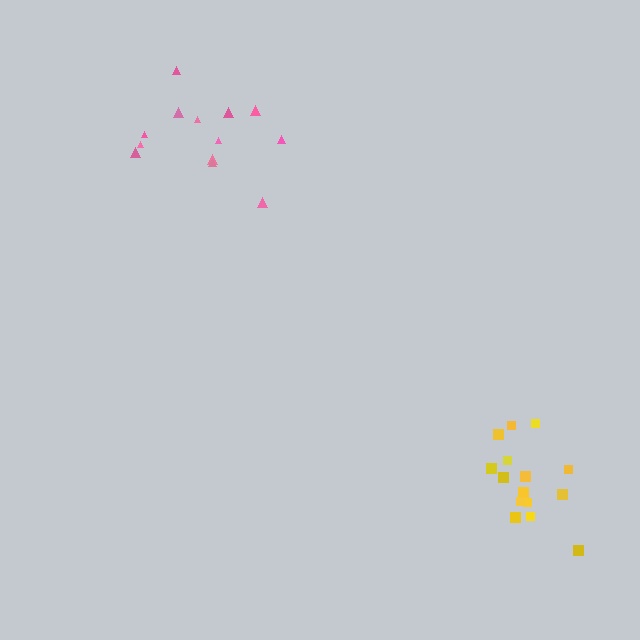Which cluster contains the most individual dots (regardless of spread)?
Yellow (15).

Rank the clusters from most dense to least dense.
pink, yellow.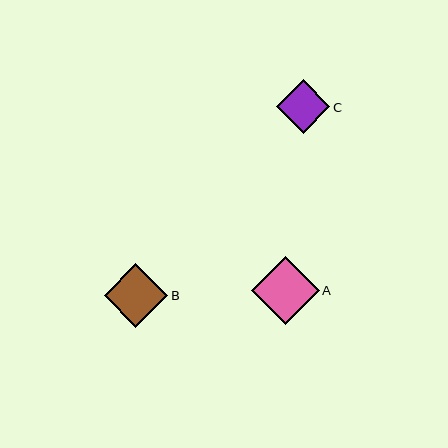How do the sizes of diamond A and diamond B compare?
Diamond A and diamond B are approximately the same size.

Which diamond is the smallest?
Diamond C is the smallest with a size of approximately 53 pixels.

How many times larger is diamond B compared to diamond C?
Diamond B is approximately 1.2 times the size of diamond C.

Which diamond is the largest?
Diamond A is the largest with a size of approximately 68 pixels.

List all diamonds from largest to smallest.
From largest to smallest: A, B, C.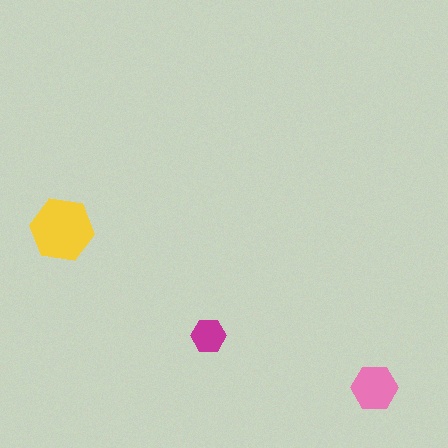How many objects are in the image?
There are 3 objects in the image.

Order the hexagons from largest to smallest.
the yellow one, the pink one, the magenta one.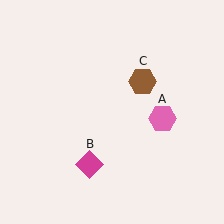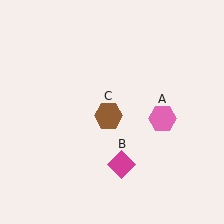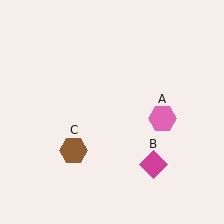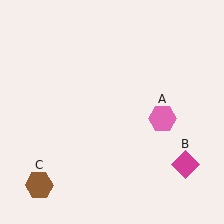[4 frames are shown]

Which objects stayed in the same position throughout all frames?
Pink hexagon (object A) remained stationary.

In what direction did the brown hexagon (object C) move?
The brown hexagon (object C) moved down and to the left.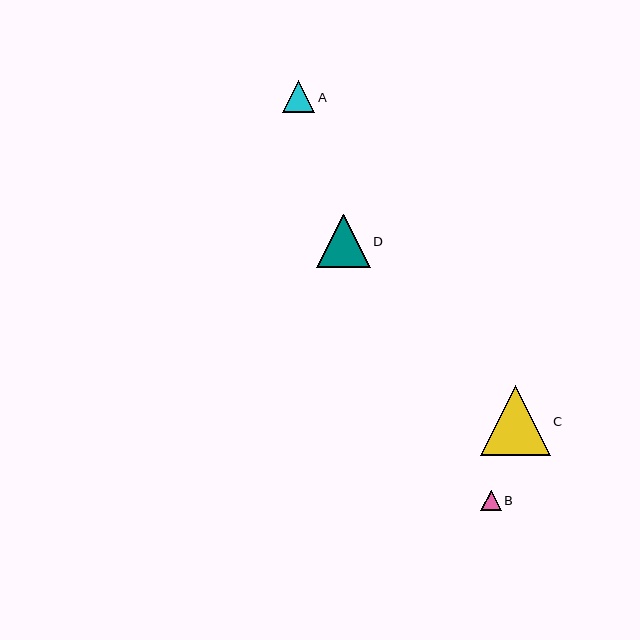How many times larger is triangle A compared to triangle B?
Triangle A is approximately 1.6 times the size of triangle B.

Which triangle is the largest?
Triangle C is the largest with a size of approximately 69 pixels.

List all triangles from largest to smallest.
From largest to smallest: C, D, A, B.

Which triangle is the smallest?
Triangle B is the smallest with a size of approximately 21 pixels.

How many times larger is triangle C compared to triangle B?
Triangle C is approximately 3.4 times the size of triangle B.